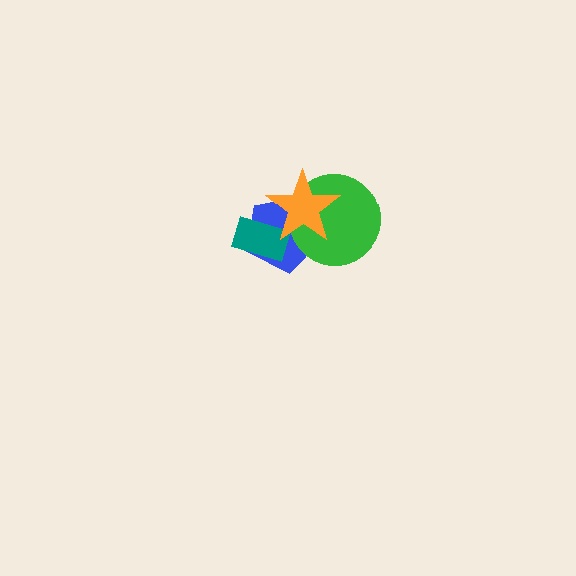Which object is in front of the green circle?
The orange star is in front of the green circle.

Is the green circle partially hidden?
Yes, it is partially covered by another shape.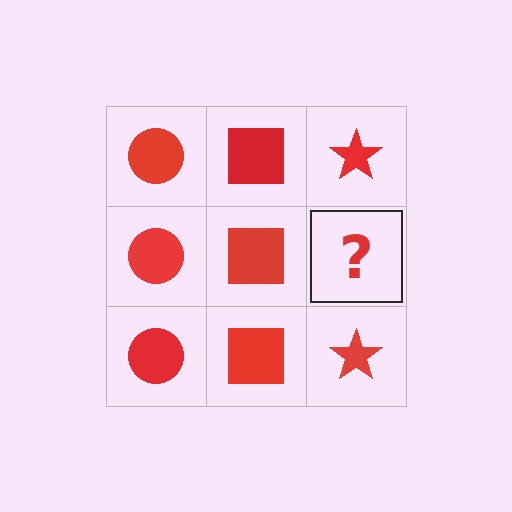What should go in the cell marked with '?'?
The missing cell should contain a red star.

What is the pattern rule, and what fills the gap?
The rule is that each column has a consistent shape. The gap should be filled with a red star.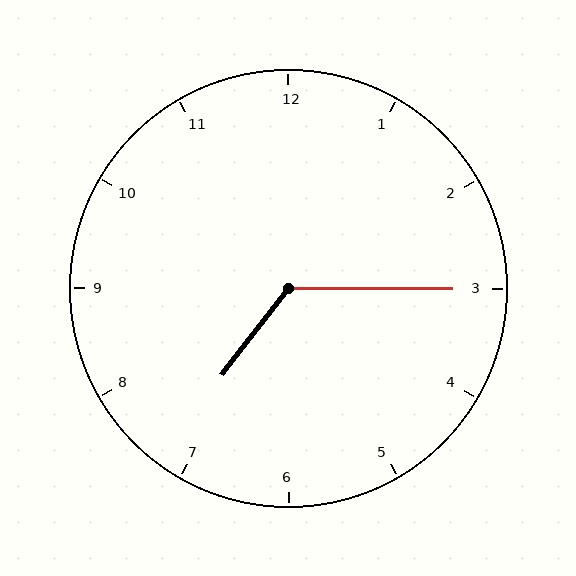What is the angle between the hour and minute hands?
Approximately 128 degrees.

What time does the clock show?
7:15.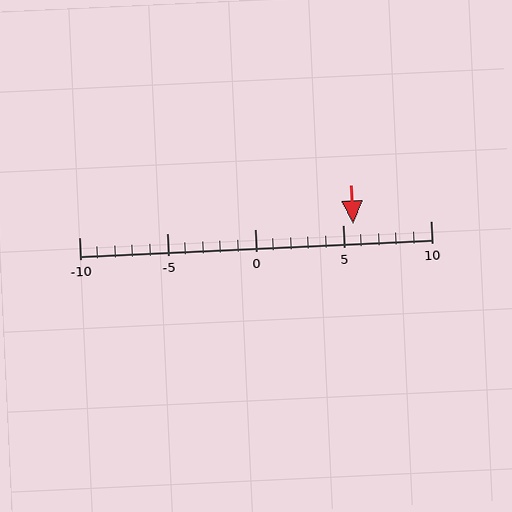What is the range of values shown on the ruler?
The ruler shows values from -10 to 10.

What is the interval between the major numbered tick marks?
The major tick marks are spaced 5 units apart.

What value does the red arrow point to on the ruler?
The red arrow points to approximately 6.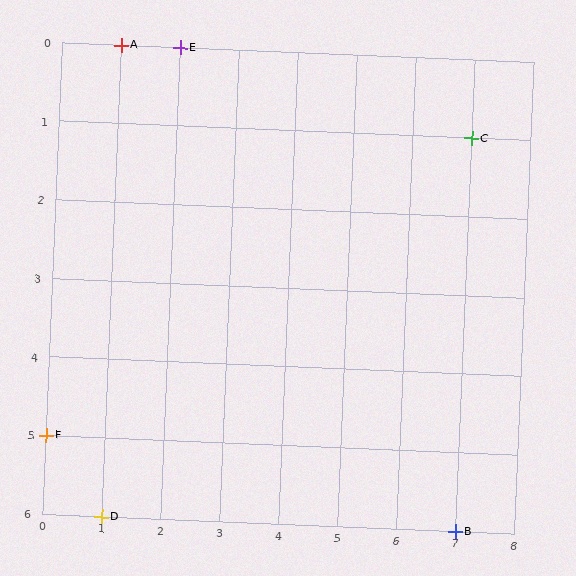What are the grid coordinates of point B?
Point B is at grid coordinates (7, 6).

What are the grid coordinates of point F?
Point F is at grid coordinates (0, 5).